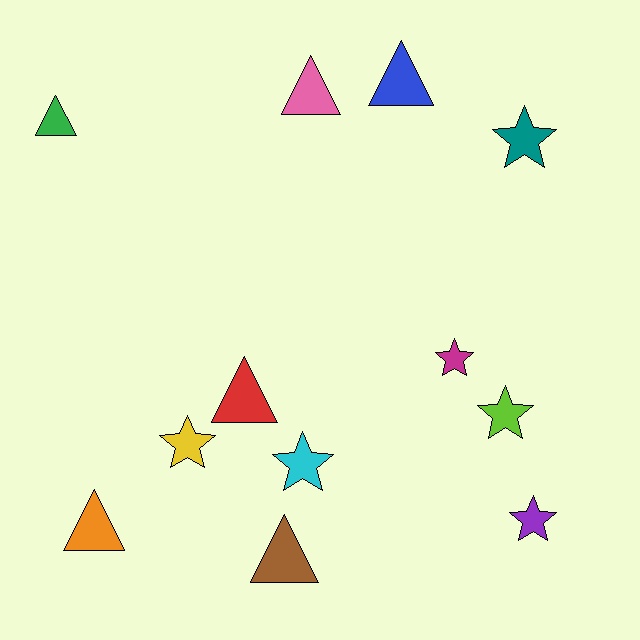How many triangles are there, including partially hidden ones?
There are 6 triangles.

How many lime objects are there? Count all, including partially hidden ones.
There is 1 lime object.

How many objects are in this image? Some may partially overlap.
There are 12 objects.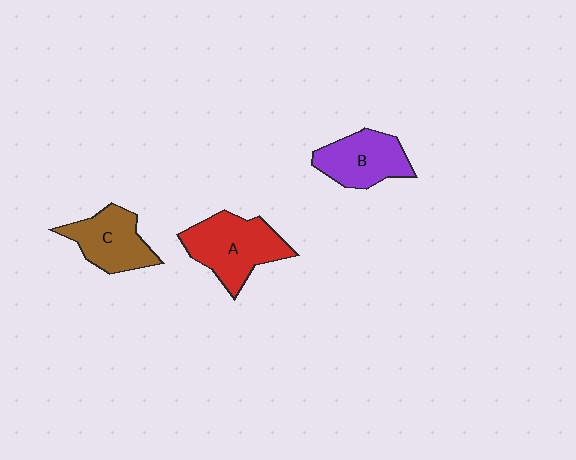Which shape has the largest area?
Shape A (red).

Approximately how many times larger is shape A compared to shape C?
Approximately 1.3 times.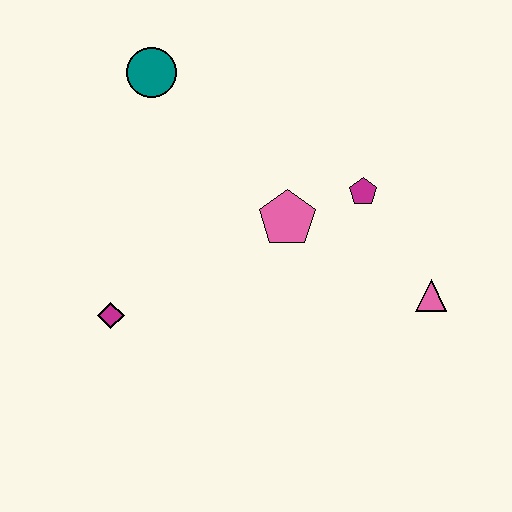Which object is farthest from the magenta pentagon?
The magenta diamond is farthest from the magenta pentagon.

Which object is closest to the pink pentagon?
The magenta pentagon is closest to the pink pentagon.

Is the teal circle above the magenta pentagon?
Yes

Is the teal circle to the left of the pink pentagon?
Yes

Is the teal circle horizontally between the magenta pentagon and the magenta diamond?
Yes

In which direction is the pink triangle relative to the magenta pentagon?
The pink triangle is below the magenta pentagon.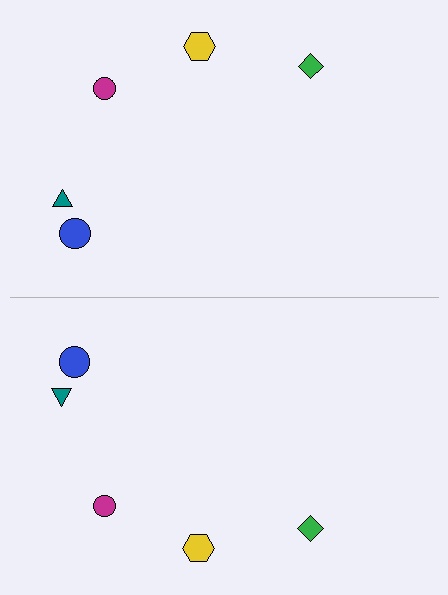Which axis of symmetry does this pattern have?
The pattern has a horizontal axis of symmetry running through the center of the image.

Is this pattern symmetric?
Yes, this pattern has bilateral (reflection) symmetry.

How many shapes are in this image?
There are 10 shapes in this image.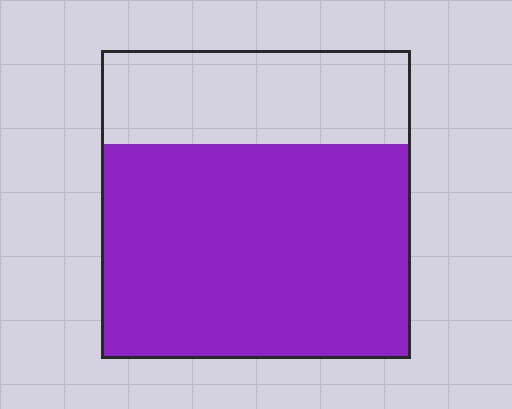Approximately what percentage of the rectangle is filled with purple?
Approximately 70%.